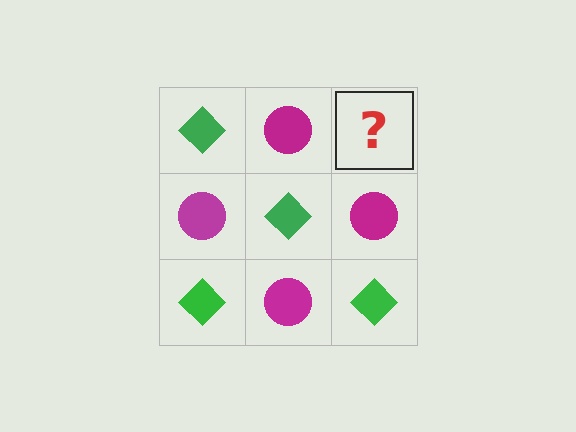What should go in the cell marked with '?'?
The missing cell should contain a green diamond.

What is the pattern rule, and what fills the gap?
The rule is that it alternates green diamond and magenta circle in a checkerboard pattern. The gap should be filled with a green diamond.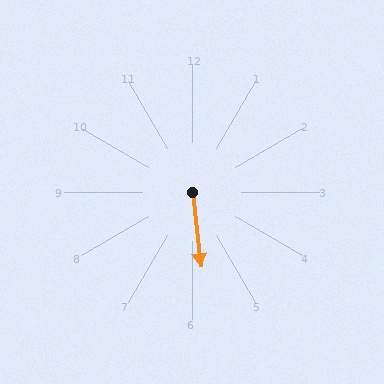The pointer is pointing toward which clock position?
Roughly 6 o'clock.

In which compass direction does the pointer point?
South.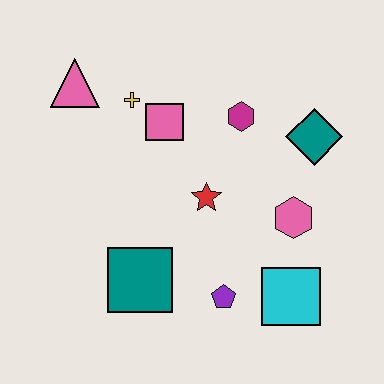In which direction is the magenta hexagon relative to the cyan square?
The magenta hexagon is above the cyan square.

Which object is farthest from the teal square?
The teal diamond is farthest from the teal square.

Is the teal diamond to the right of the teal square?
Yes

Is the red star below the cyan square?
No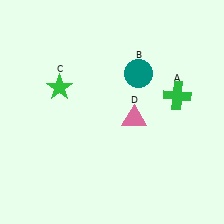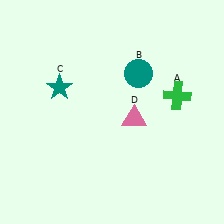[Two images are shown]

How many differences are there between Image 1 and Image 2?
There is 1 difference between the two images.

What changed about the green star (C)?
In Image 1, C is green. In Image 2, it changed to teal.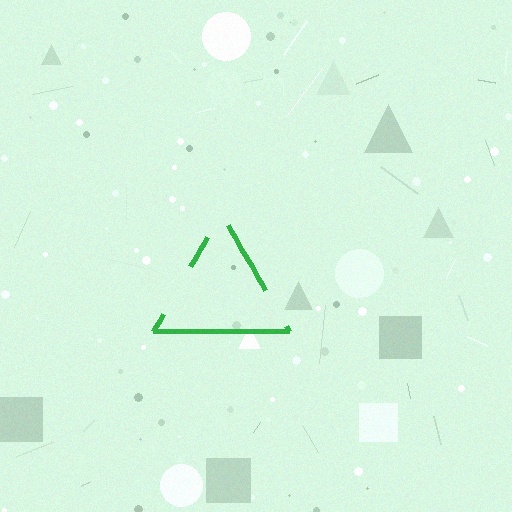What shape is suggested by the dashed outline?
The dashed outline suggests a triangle.